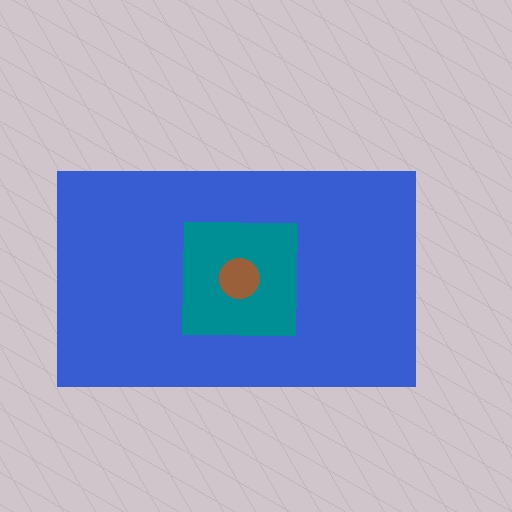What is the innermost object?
The brown circle.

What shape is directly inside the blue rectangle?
The teal square.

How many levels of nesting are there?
3.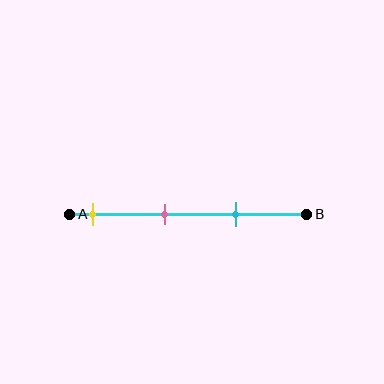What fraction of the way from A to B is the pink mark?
The pink mark is approximately 40% (0.4) of the way from A to B.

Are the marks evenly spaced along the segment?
Yes, the marks are approximately evenly spaced.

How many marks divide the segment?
There are 3 marks dividing the segment.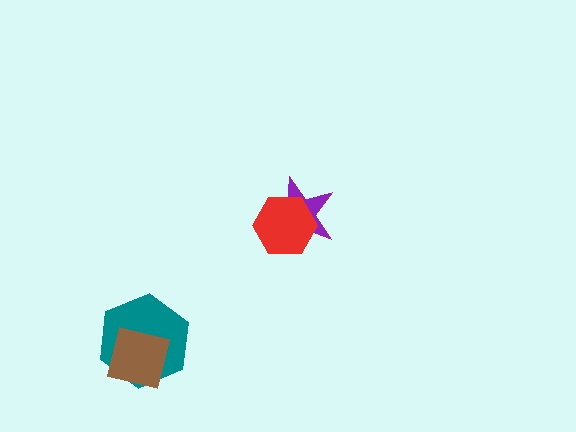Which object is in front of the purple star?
The red hexagon is in front of the purple star.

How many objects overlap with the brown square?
1 object overlaps with the brown square.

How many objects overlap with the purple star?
1 object overlaps with the purple star.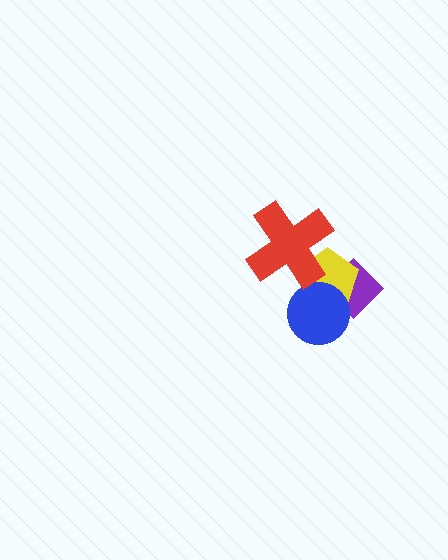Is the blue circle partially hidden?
No, no other shape covers it.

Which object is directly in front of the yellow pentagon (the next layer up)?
The blue circle is directly in front of the yellow pentagon.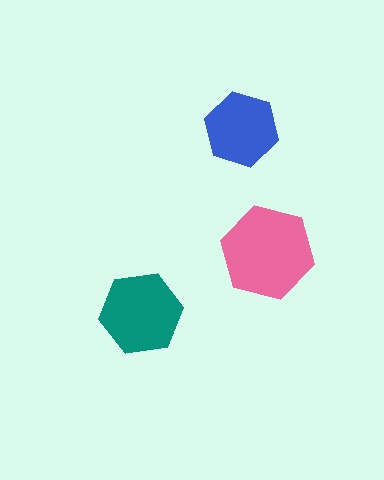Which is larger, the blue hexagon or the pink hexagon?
The pink one.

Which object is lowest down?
The teal hexagon is bottommost.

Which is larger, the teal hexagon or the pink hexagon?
The pink one.